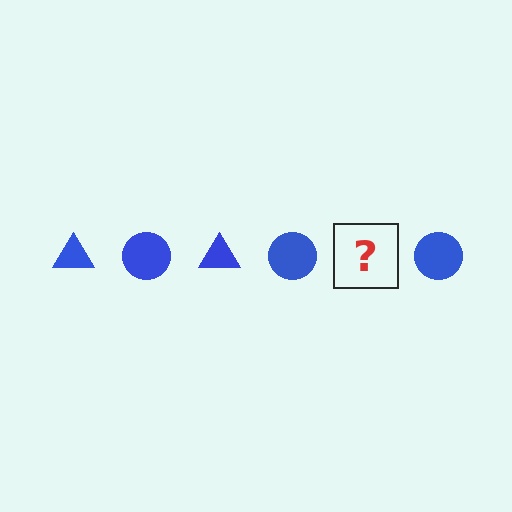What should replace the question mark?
The question mark should be replaced with a blue triangle.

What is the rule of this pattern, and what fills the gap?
The rule is that the pattern cycles through triangle, circle shapes in blue. The gap should be filled with a blue triangle.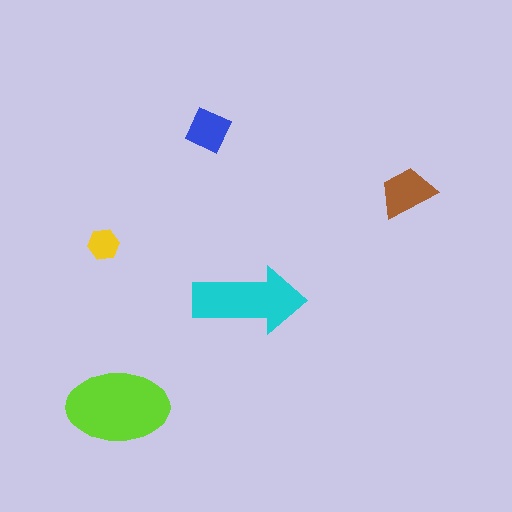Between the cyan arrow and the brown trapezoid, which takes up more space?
The cyan arrow.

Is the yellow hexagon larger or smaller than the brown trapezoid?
Smaller.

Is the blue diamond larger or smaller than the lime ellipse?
Smaller.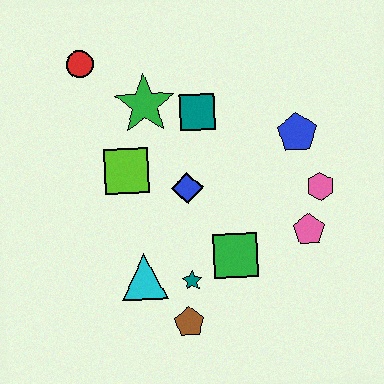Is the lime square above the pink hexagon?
Yes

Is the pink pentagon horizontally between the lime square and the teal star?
No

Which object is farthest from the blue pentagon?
The red circle is farthest from the blue pentagon.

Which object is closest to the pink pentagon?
The pink hexagon is closest to the pink pentagon.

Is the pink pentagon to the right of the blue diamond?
Yes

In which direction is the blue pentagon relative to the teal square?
The blue pentagon is to the right of the teal square.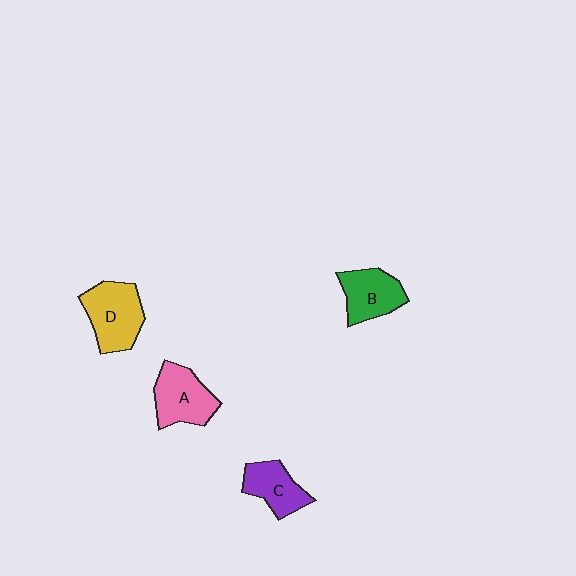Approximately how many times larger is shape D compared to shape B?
Approximately 1.2 times.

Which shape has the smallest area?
Shape C (purple).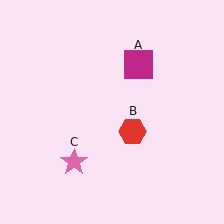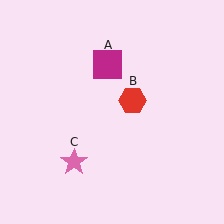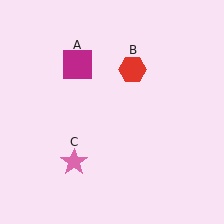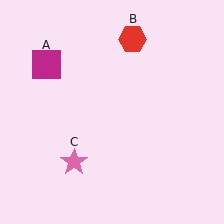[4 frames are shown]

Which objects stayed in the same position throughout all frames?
Pink star (object C) remained stationary.